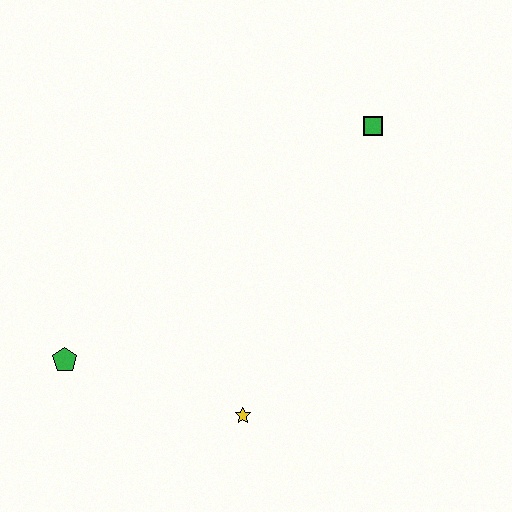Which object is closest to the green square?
The yellow star is closest to the green square.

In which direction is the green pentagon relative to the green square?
The green pentagon is to the left of the green square.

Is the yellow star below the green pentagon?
Yes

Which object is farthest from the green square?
The green pentagon is farthest from the green square.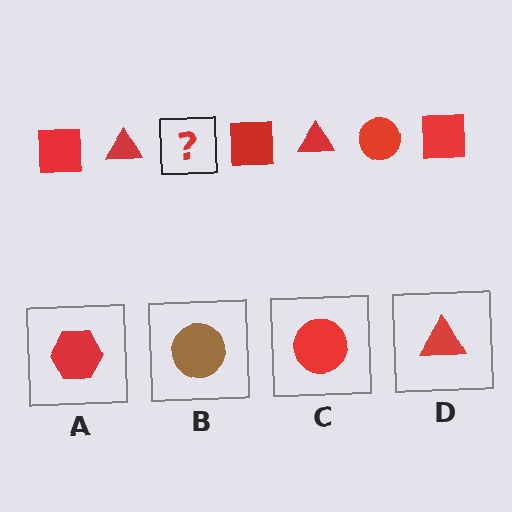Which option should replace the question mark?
Option C.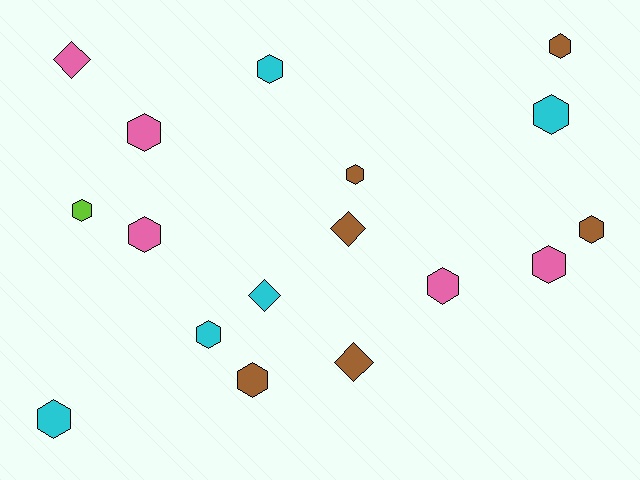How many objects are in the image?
There are 17 objects.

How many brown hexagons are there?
There are 4 brown hexagons.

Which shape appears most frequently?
Hexagon, with 13 objects.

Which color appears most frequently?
Brown, with 6 objects.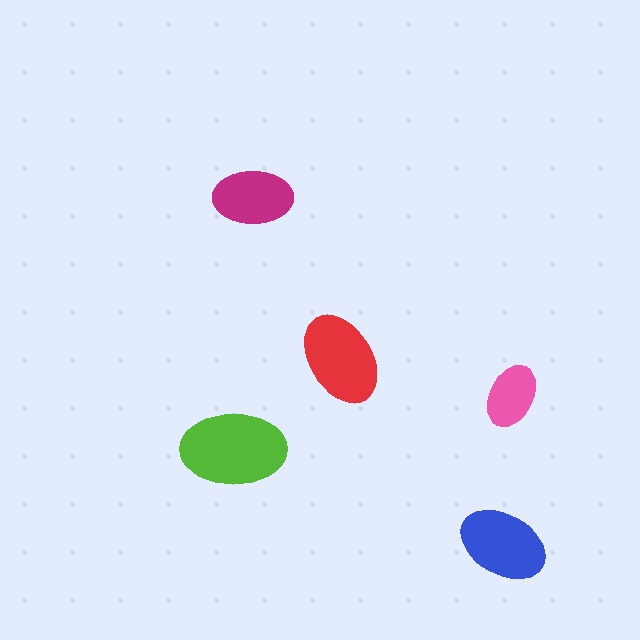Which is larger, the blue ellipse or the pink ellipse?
The blue one.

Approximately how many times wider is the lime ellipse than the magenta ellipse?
About 1.5 times wider.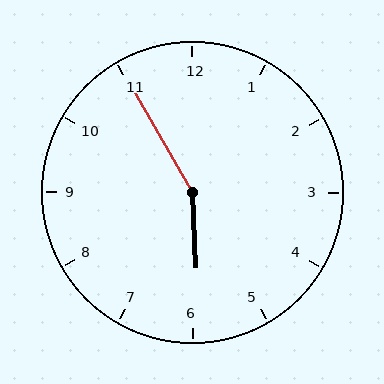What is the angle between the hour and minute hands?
Approximately 152 degrees.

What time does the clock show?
5:55.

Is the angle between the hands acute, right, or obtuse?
It is obtuse.